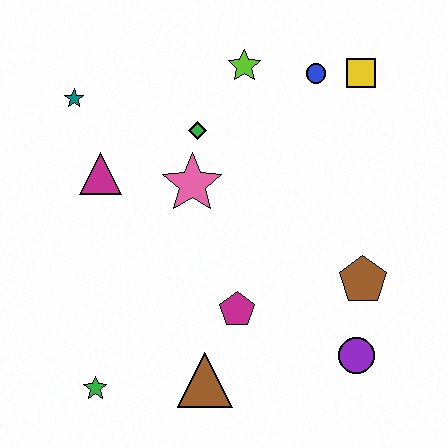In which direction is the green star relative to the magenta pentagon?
The green star is to the left of the magenta pentagon.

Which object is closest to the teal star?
The magenta triangle is closest to the teal star.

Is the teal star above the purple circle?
Yes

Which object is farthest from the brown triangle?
The yellow square is farthest from the brown triangle.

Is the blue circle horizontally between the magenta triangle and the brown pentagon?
Yes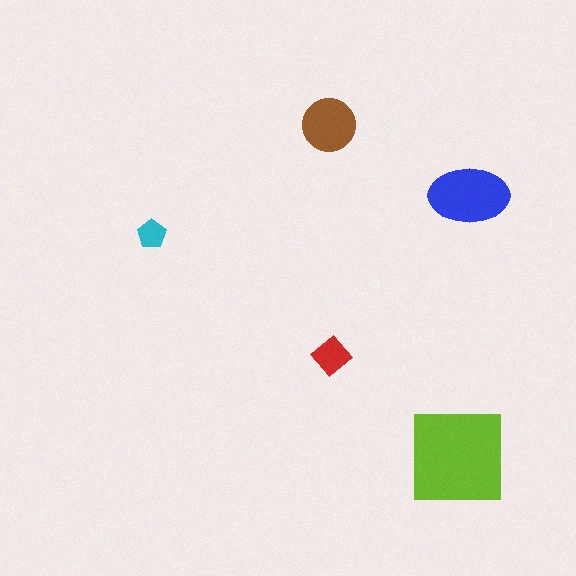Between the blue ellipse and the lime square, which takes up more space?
The lime square.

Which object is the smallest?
The cyan pentagon.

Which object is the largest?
The lime square.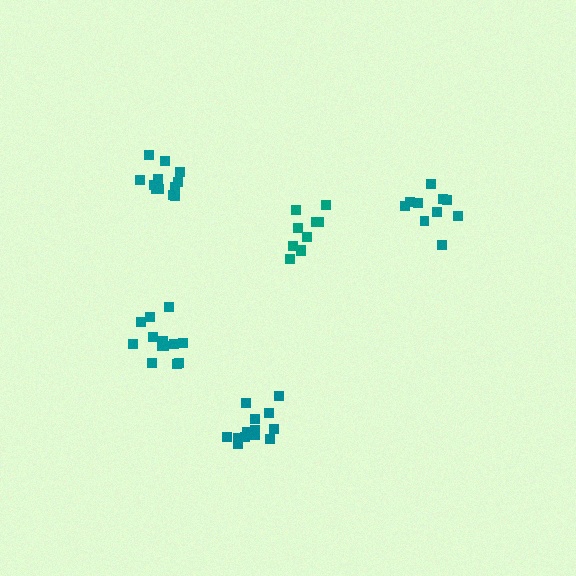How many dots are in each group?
Group 1: 10 dots, Group 2: 10 dots, Group 3: 13 dots, Group 4: 13 dots, Group 5: 12 dots (58 total).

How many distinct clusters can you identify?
There are 5 distinct clusters.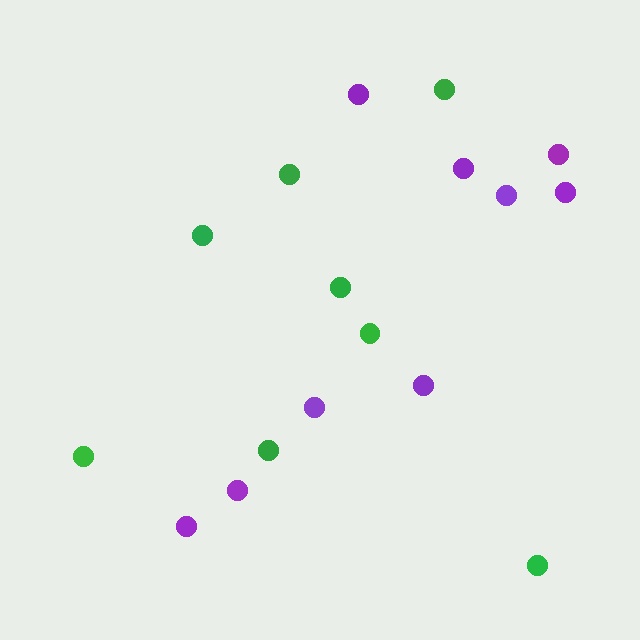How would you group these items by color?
There are 2 groups: one group of green circles (8) and one group of purple circles (9).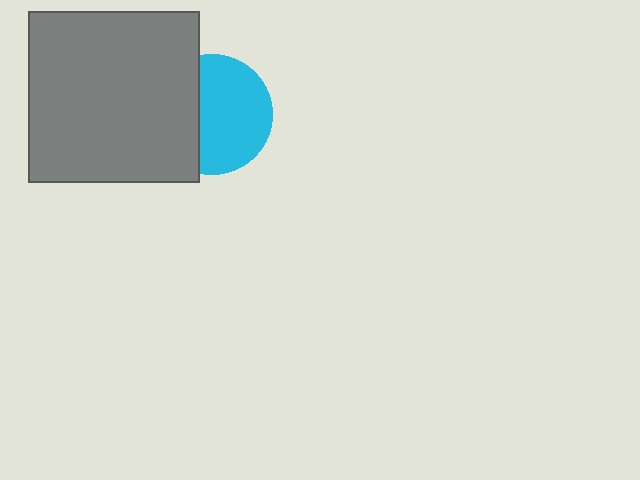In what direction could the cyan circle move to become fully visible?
The cyan circle could move right. That would shift it out from behind the gray square entirely.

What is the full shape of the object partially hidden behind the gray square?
The partially hidden object is a cyan circle.